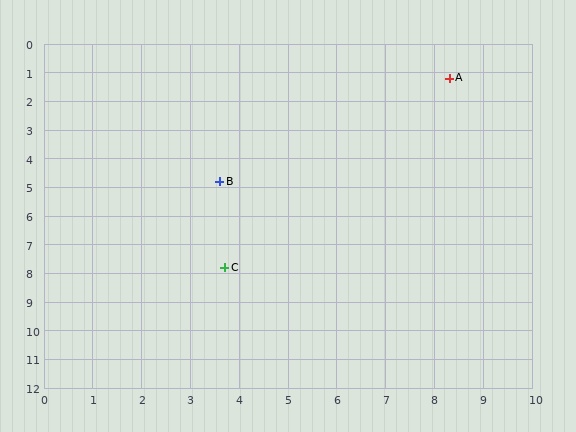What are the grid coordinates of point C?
Point C is at approximately (3.7, 7.8).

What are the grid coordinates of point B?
Point B is at approximately (3.6, 4.8).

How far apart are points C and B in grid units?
Points C and B are about 3.0 grid units apart.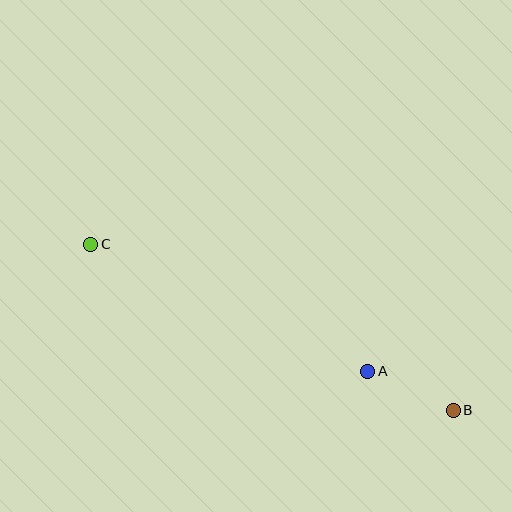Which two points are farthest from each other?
Points B and C are farthest from each other.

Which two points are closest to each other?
Points A and B are closest to each other.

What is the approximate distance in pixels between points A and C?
The distance between A and C is approximately 305 pixels.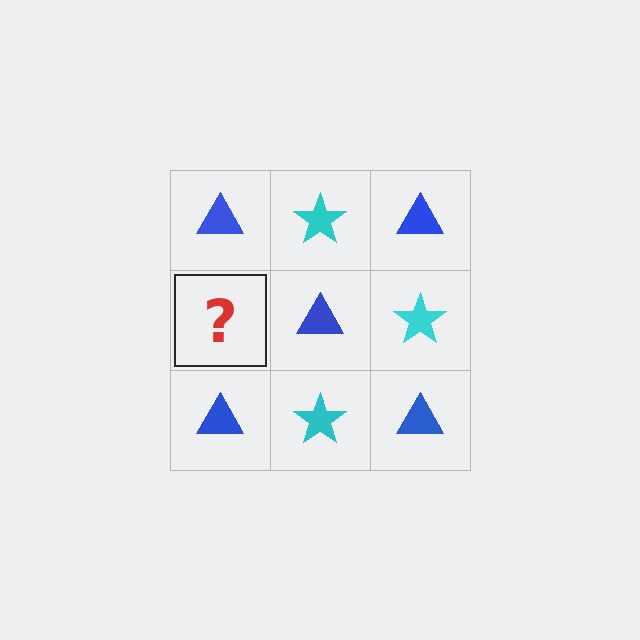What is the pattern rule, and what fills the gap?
The rule is that it alternates blue triangle and cyan star in a checkerboard pattern. The gap should be filled with a cyan star.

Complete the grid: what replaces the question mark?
The question mark should be replaced with a cyan star.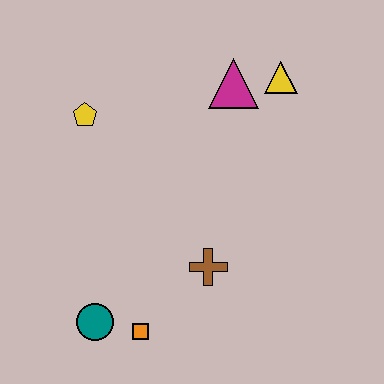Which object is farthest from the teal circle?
The yellow triangle is farthest from the teal circle.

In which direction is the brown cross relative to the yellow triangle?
The brown cross is below the yellow triangle.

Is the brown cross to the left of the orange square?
No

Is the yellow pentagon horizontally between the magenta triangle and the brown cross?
No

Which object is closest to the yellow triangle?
The magenta triangle is closest to the yellow triangle.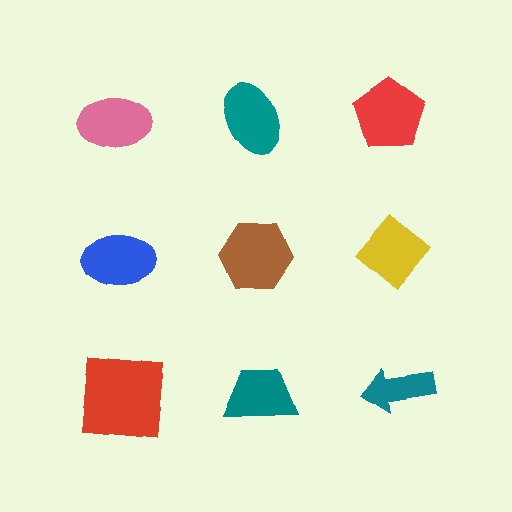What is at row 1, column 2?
A teal ellipse.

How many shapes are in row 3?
3 shapes.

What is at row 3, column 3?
A teal arrow.